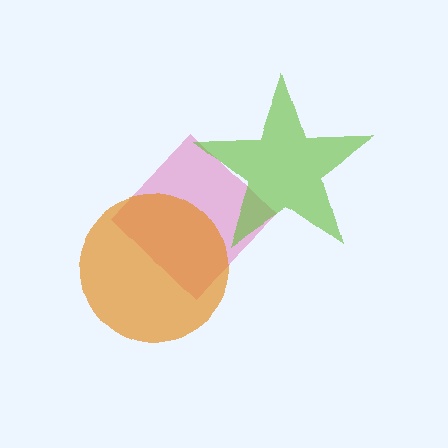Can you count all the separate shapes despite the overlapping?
Yes, there are 3 separate shapes.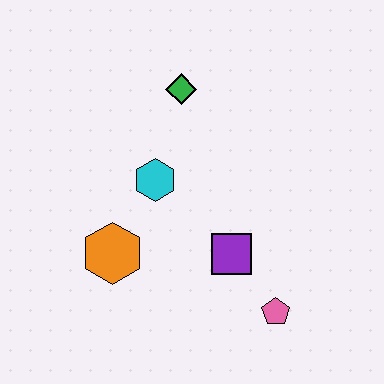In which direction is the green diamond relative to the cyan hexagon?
The green diamond is above the cyan hexagon.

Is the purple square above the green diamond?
No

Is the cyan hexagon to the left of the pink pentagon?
Yes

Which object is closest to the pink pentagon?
The purple square is closest to the pink pentagon.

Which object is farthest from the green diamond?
The pink pentagon is farthest from the green diamond.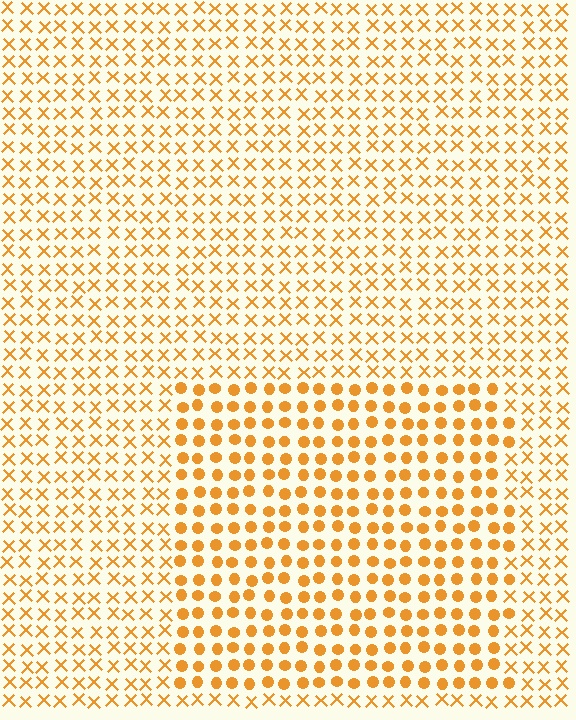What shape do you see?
I see a rectangle.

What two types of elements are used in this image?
The image uses circles inside the rectangle region and X marks outside it.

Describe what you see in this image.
The image is filled with small orange elements arranged in a uniform grid. A rectangle-shaped region contains circles, while the surrounding area contains X marks. The boundary is defined purely by the change in element shape.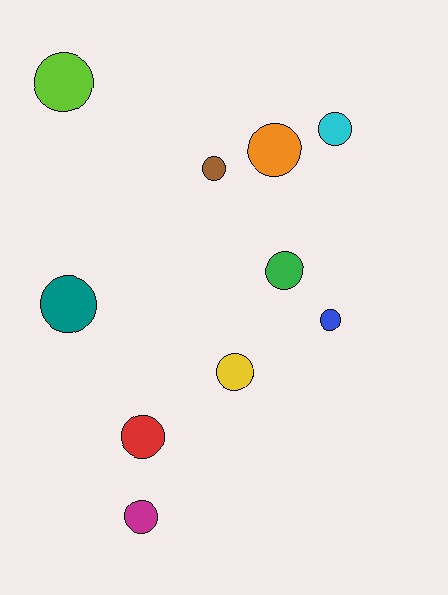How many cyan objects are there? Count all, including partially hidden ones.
There is 1 cyan object.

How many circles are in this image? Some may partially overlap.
There are 10 circles.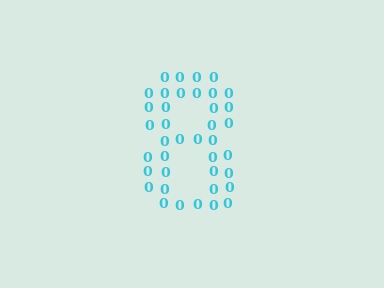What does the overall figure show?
The overall figure shows the digit 8.